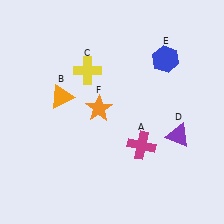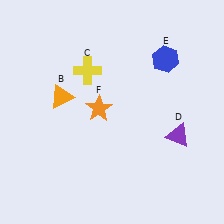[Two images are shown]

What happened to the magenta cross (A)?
The magenta cross (A) was removed in Image 2. It was in the bottom-right area of Image 1.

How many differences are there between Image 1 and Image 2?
There is 1 difference between the two images.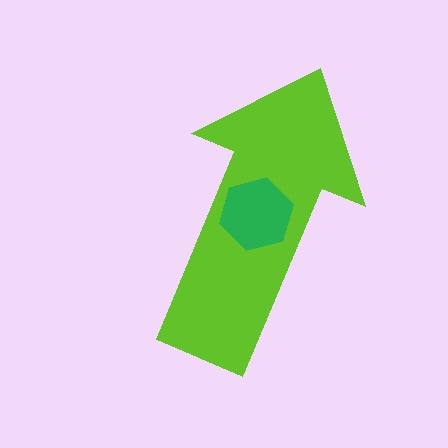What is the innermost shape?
The green hexagon.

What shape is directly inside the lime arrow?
The green hexagon.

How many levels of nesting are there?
2.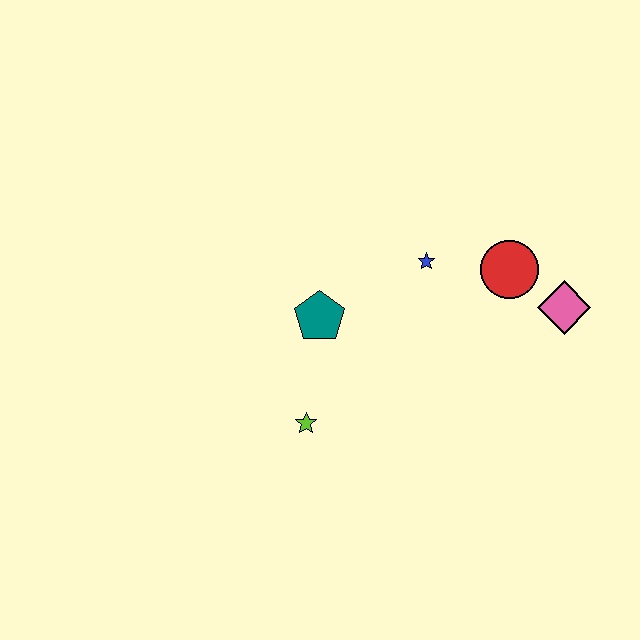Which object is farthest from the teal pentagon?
The pink diamond is farthest from the teal pentagon.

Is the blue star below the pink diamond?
No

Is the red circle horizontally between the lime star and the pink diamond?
Yes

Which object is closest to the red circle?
The pink diamond is closest to the red circle.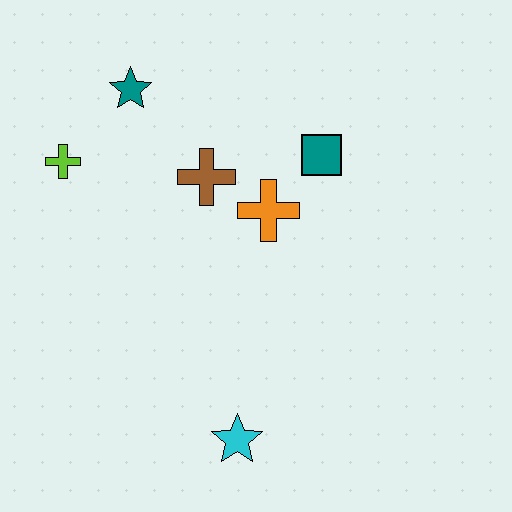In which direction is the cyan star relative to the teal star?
The cyan star is below the teal star.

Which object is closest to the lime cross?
The teal star is closest to the lime cross.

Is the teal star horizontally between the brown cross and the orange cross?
No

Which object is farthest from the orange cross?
The cyan star is farthest from the orange cross.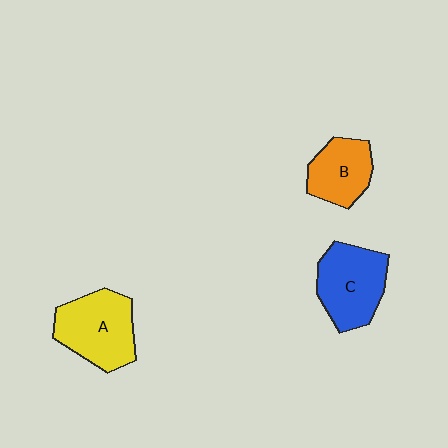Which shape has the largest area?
Shape A (yellow).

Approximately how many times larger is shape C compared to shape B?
Approximately 1.4 times.